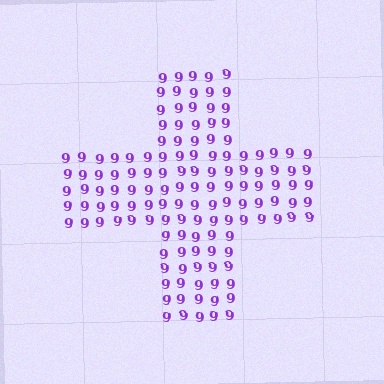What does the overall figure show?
The overall figure shows a cross.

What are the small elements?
The small elements are digit 9's.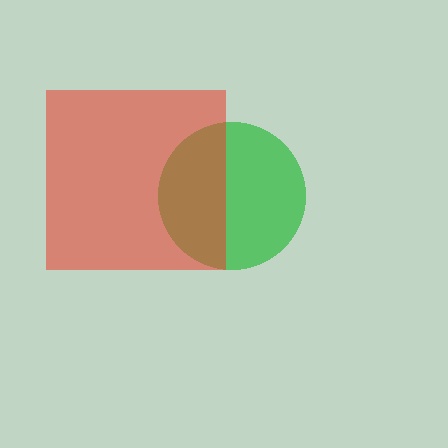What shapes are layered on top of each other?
The layered shapes are: a green circle, a red square.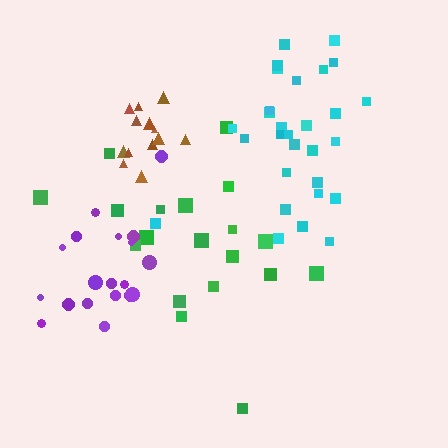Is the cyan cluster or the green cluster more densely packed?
Cyan.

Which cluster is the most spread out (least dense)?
Green.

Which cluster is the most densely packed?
Brown.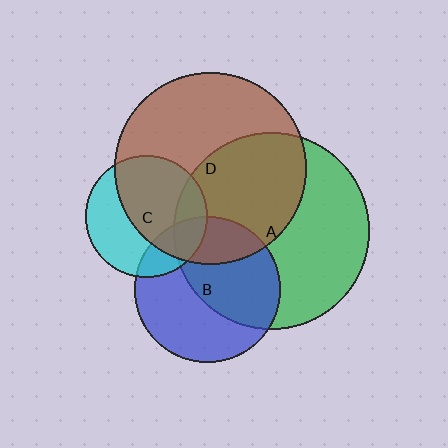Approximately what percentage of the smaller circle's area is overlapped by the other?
Approximately 25%.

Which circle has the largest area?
Circle A (green).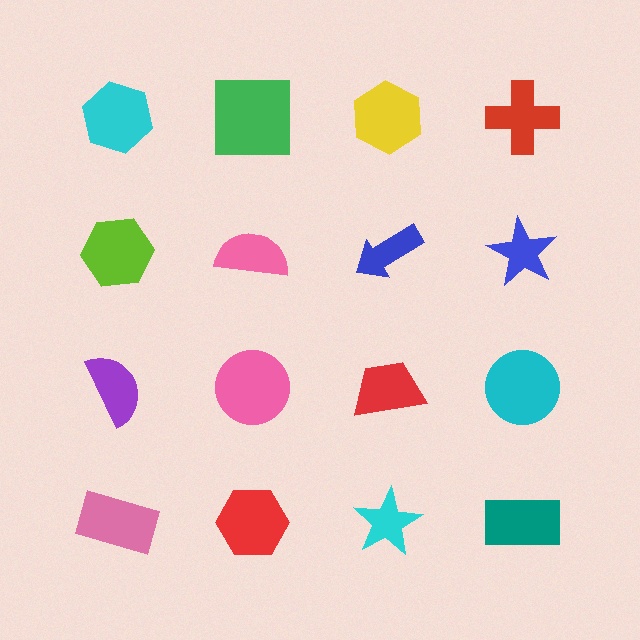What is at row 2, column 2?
A pink semicircle.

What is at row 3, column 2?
A pink circle.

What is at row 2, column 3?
A blue arrow.